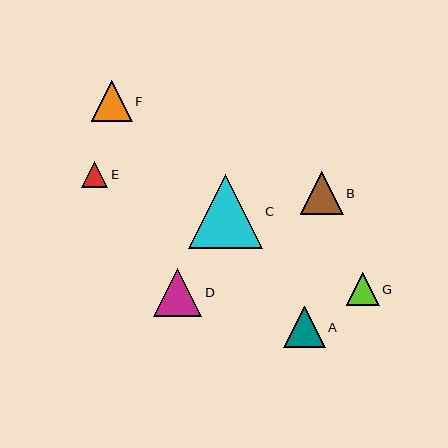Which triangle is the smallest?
Triangle E is the smallest with a size of approximately 26 pixels.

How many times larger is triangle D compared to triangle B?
Triangle D is approximately 1.1 times the size of triangle B.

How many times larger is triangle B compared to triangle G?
Triangle B is approximately 1.3 times the size of triangle G.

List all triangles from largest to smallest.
From largest to smallest: C, D, B, A, F, G, E.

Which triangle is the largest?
Triangle C is the largest with a size of approximately 74 pixels.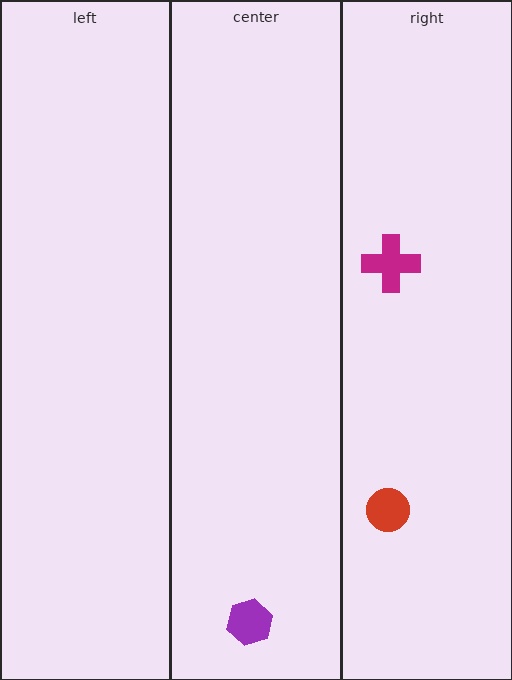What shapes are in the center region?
The purple hexagon.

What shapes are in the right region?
The red circle, the magenta cross.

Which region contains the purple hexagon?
The center region.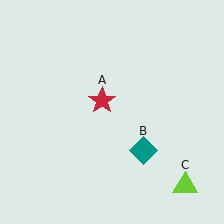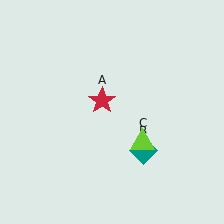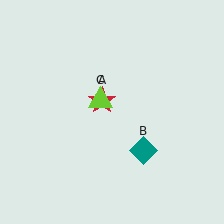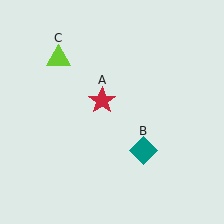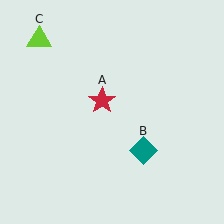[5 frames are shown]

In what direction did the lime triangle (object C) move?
The lime triangle (object C) moved up and to the left.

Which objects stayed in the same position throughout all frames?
Red star (object A) and teal diamond (object B) remained stationary.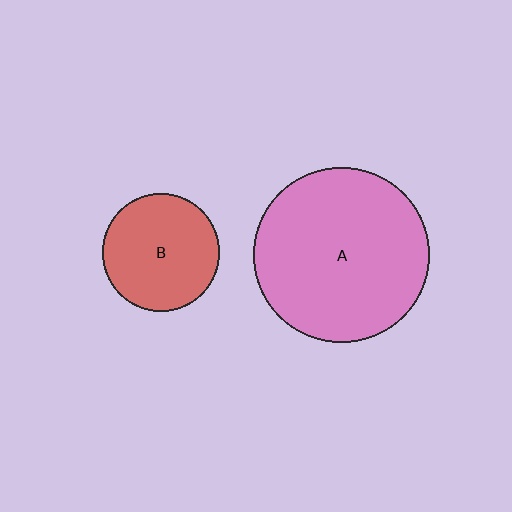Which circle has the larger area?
Circle A (pink).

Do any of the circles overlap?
No, none of the circles overlap.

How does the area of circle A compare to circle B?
Approximately 2.2 times.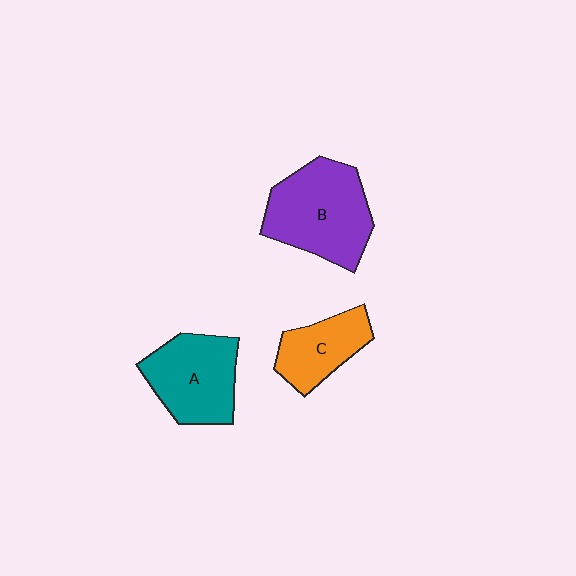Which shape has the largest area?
Shape B (purple).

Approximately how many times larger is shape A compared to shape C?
Approximately 1.4 times.